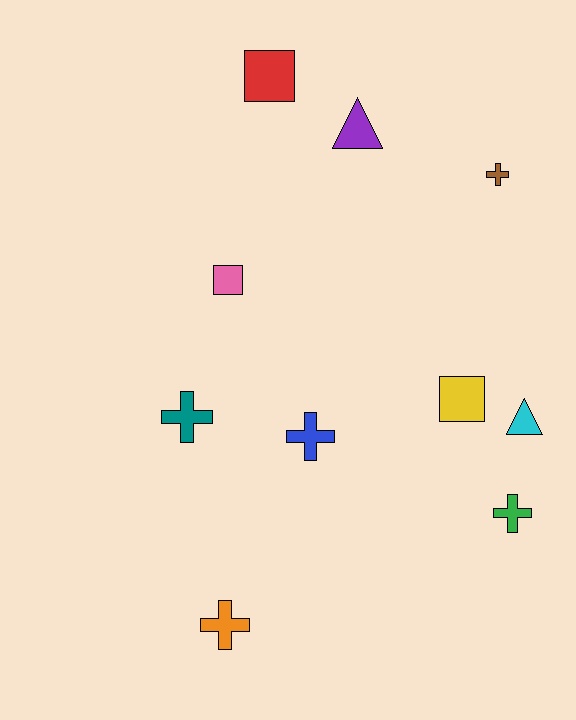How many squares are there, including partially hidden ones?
There are 3 squares.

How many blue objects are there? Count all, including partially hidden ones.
There is 1 blue object.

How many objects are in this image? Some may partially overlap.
There are 10 objects.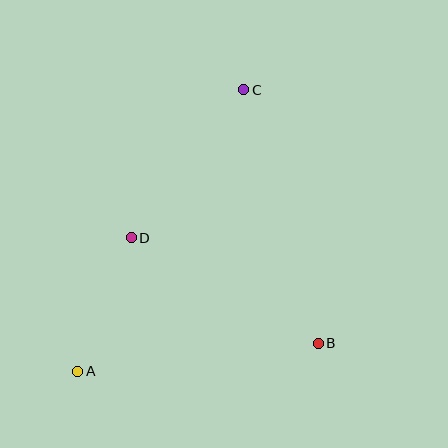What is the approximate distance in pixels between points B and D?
The distance between B and D is approximately 214 pixels.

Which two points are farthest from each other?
Points A and C are farthest from each other.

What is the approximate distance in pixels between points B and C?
The distance between B and C is approximately 264 pixels.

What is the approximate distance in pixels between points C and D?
The distance between C and D is approximately 186 pixels.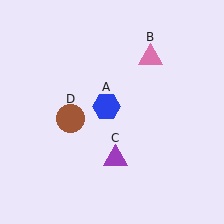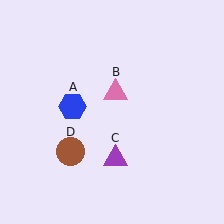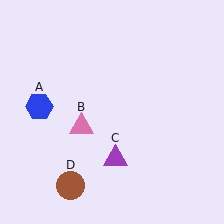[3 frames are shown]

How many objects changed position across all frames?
3 objects changed position: blue hexagon (object A), pink triangle (object B), brown circle (object D).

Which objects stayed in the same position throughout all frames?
Purple triangle (object C) remained stationary.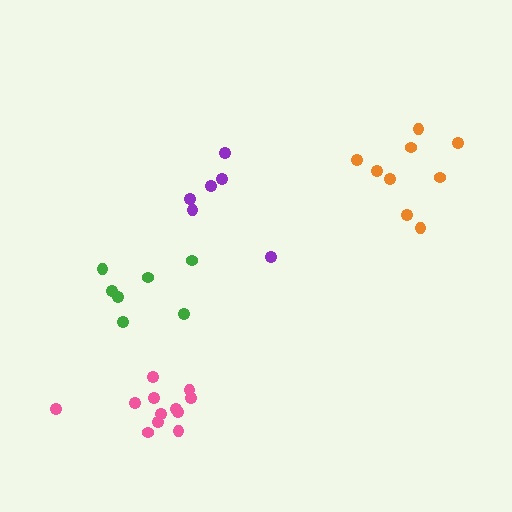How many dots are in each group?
Group 1: 9 dots, Group 2: 7 dots, Group 3: 12 dots, Group 4: 6 dots (34 total).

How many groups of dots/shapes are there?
There are 4 groups.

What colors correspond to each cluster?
The clusters are colored: orange, green, pink, purple.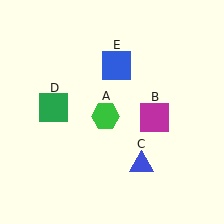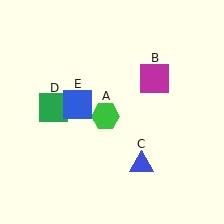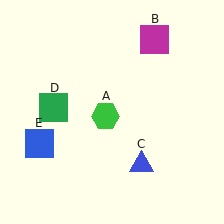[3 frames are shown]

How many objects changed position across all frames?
2 objects changed position: magenta square (object B), blue square (object E).